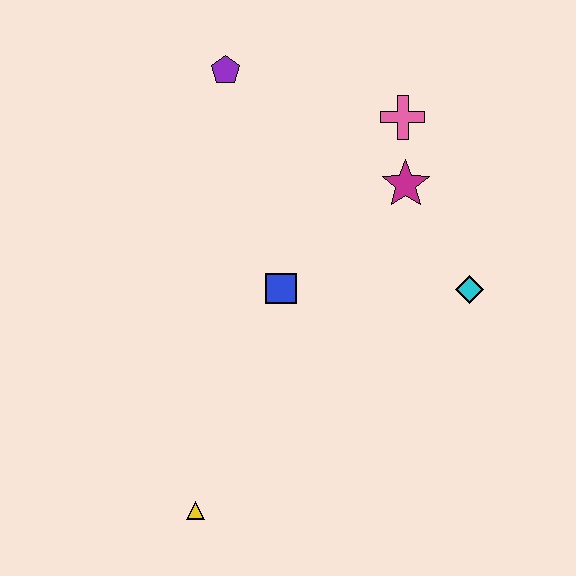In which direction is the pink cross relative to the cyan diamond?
The pink cross is above the cyan diamond.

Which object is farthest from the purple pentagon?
The yellow triangle is farthest from the purple pentagon.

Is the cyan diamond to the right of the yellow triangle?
Yes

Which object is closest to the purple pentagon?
The pink cross is closest to the purple pentagon.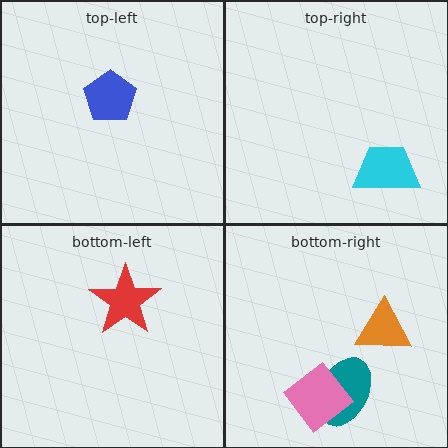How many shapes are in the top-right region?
1.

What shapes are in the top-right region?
The cyan trapezoid.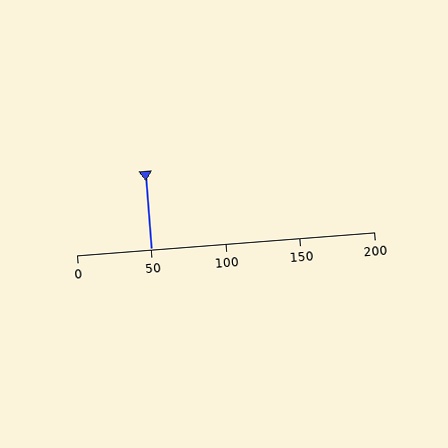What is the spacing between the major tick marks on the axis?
The major ticks are spaced 50 apart.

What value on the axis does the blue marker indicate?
The marker indicates approximately 50.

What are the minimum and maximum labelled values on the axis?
The axis runs from 0 to 200.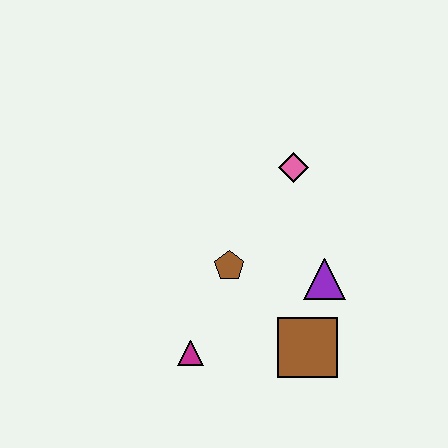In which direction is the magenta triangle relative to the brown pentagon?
The magenta triangle is below the brown pentagon.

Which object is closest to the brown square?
The purple triangle is closest to the brown square.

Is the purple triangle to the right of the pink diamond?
Yes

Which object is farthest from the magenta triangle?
The pink diamond is farthest from the magenta triangle.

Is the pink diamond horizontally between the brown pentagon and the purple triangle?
Yes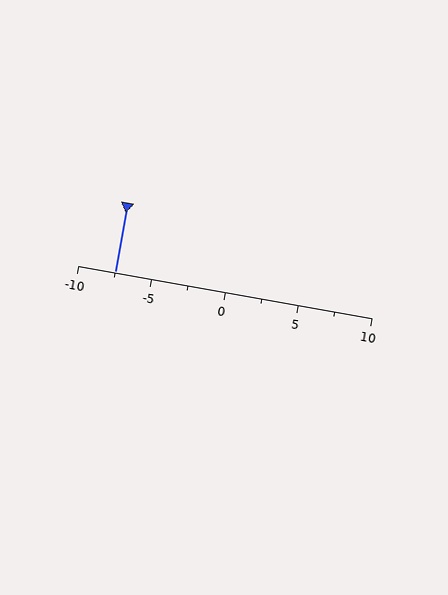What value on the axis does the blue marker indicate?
The marker indicates approximately -7.5.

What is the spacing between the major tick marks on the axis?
The major ticks are spaced 5 apart.